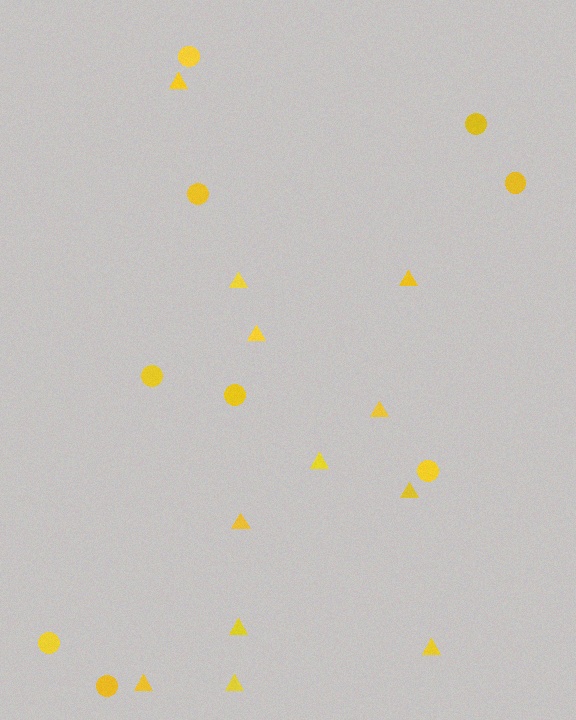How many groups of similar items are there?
There are 2 groups: one group of circles (9) and one group of triangles (12).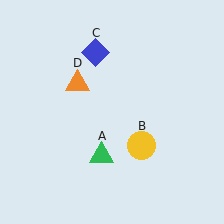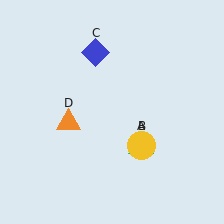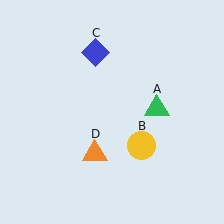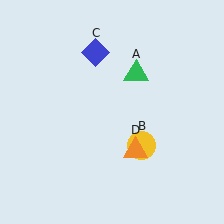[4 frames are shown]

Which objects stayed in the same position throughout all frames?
Yellow circle (object B) and blue diamond (object C) remained stationary.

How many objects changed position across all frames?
2 objects changed position: green triangle (object A), orange triangle (object D).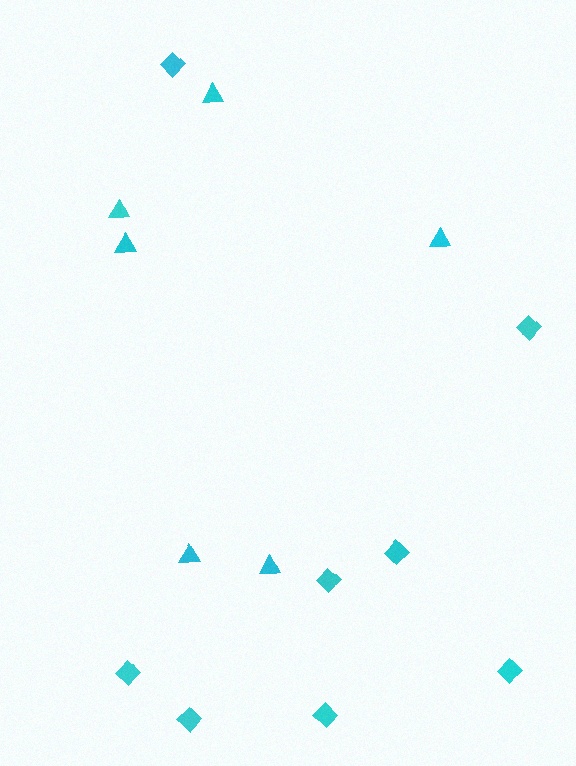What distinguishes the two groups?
There are 2 groups: one group of diamonds (8) and one group of triangles (6).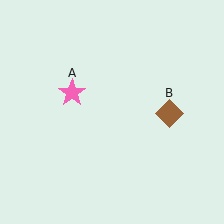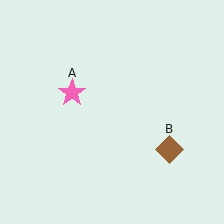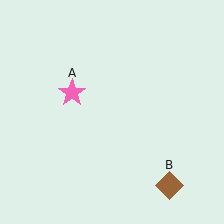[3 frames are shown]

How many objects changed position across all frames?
1 object changed position: brown diamond (object B).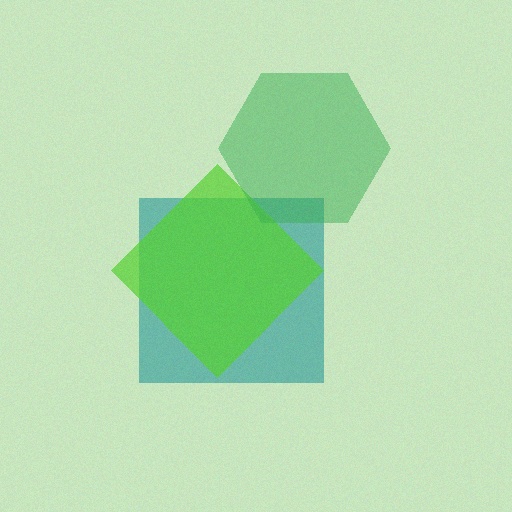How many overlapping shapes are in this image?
There are 3 overlapping shapes in the image.